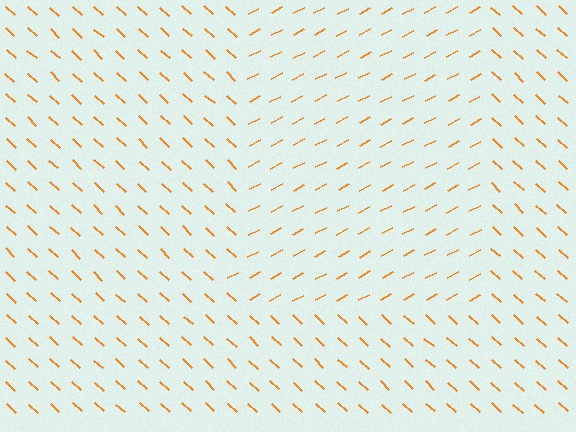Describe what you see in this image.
The image is filled with small orange line segments. A rectangle region in the image has lines oriented differently from the surrounding lines, creating a visible texture boundary.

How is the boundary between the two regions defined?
The boundary is defined purely by a change in line orientation (approximately 70 degrees difference). All lines are the same color and thickness.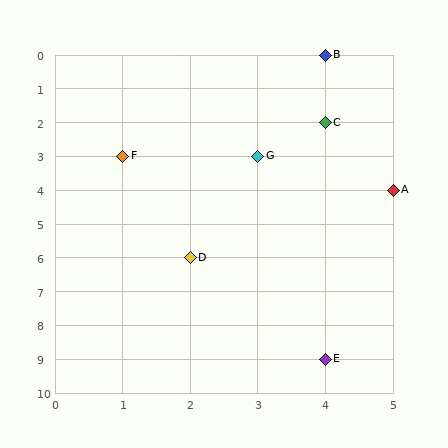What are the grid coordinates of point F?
Point F is at grid coordinates (1, 3).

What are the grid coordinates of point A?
Point A is at grid coordinates (5, 4).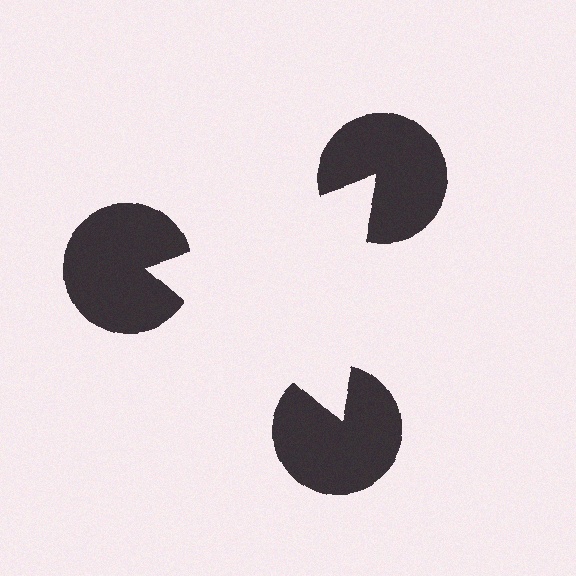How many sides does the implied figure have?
3 sides.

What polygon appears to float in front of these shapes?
An illusory triangle — its edges are inferred from the aligned wedge cuts in the pac-man discs, not physically drawn.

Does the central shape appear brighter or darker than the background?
It typically appears slightly brighter than the background, even though no actual brightness change is drawn.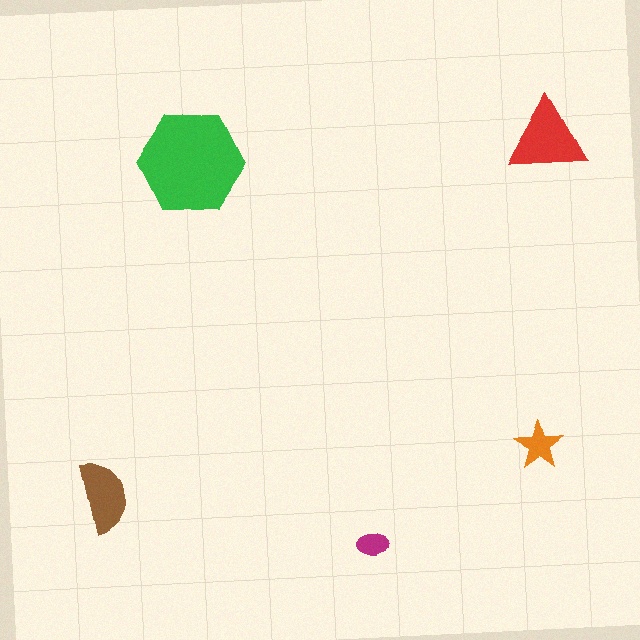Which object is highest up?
The red triangle is topmost.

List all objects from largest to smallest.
The green hexagon, the red triangle, the brown semicircle, the orange star, the magenta ellipse.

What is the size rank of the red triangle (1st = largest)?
2nd.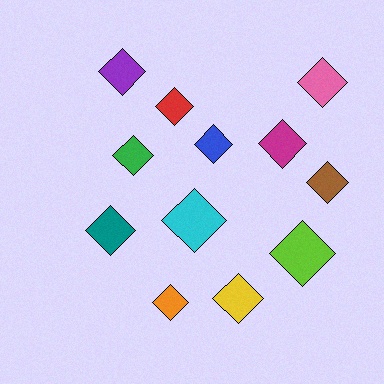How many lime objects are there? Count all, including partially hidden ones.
There is 1 lime object.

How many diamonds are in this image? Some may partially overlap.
There are 12 diamonds.